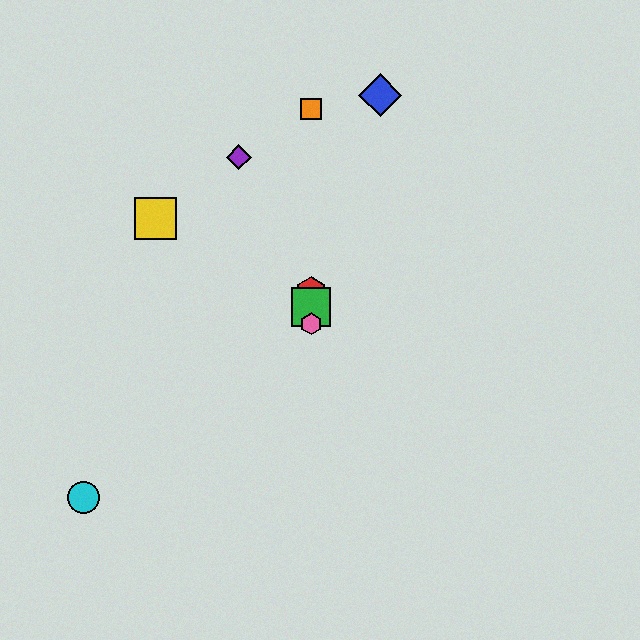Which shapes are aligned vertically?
The red hexagon, the green square, the orange square, the pink hexagon are aligned vertically.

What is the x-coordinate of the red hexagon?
The red hexagon is at x≈311.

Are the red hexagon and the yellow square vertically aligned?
No, the red hexagon is at x≈311 and the yellow square is at x≈156.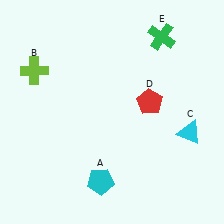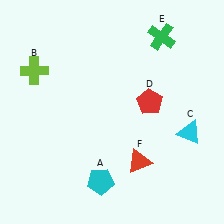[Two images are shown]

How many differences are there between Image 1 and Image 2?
There is 1 difference between the two images.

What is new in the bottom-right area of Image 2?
A red triangle (F) was added in the bottom-right area of Image 2.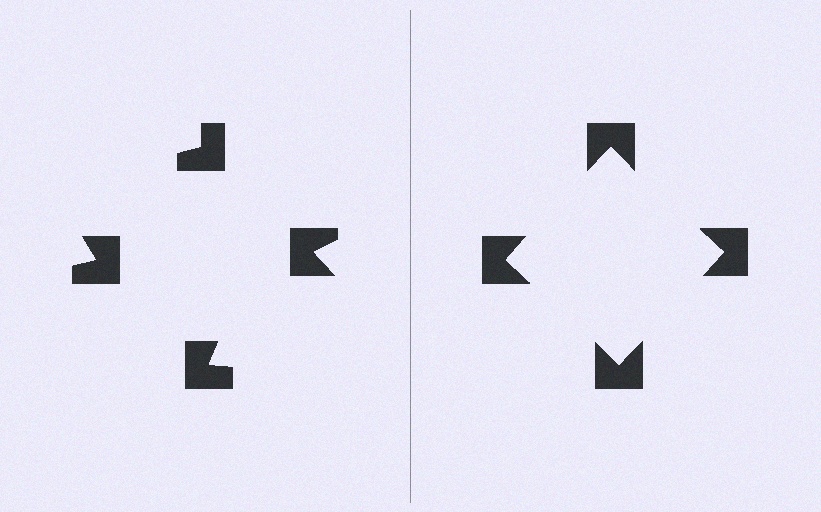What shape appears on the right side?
An illusory square.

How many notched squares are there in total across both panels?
8 — 4 on each side.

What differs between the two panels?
The notched squares are positioned identically on both sides; only the wedge orientations differ. On the right they align to a square; on the left they are misaligned.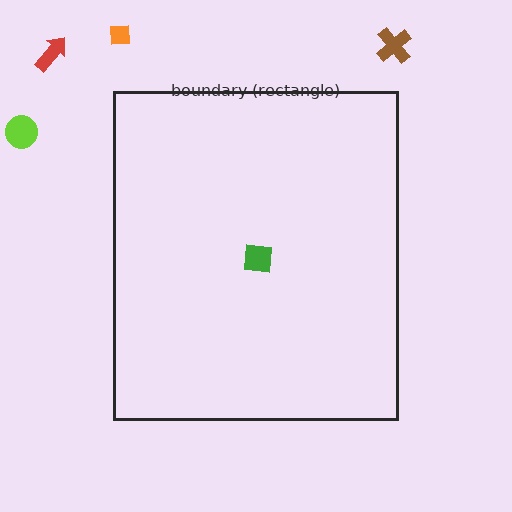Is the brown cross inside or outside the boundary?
Outside.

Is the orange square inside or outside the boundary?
Outside.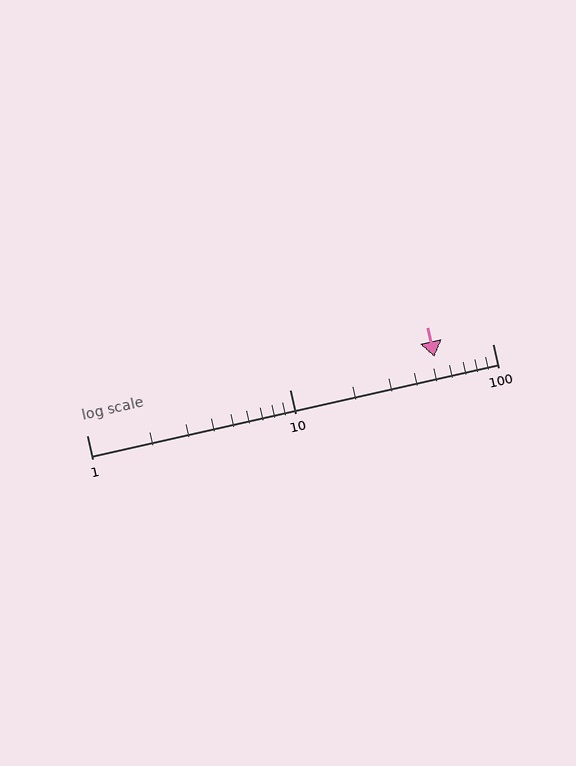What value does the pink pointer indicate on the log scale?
The pointer indicates approximately 52.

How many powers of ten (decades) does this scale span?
The scale spans 2 decades, from 1 to 100.